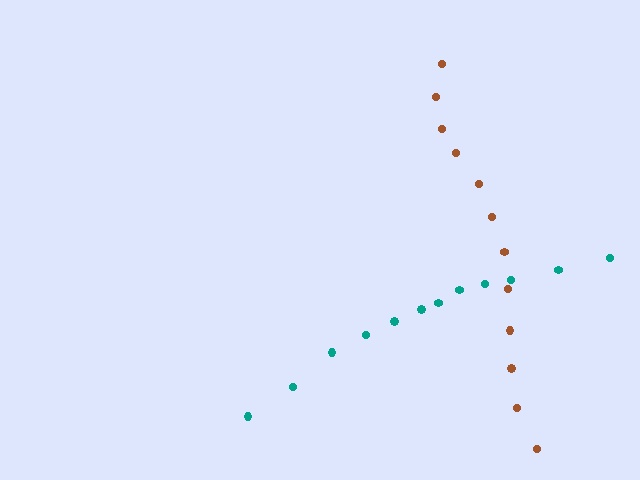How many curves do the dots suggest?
There are 2 distinct paths.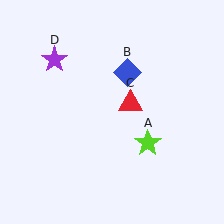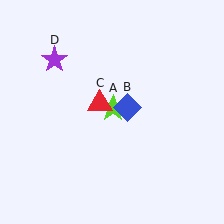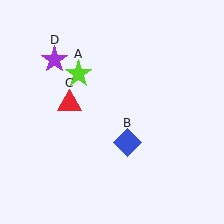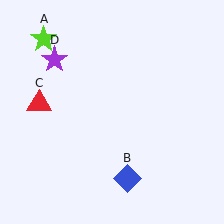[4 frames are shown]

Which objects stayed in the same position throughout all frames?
Purple star (object D) remained stationary.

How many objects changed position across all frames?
3 objects changed position: lime star (object A), blue diamond (object B), red triangle (object C).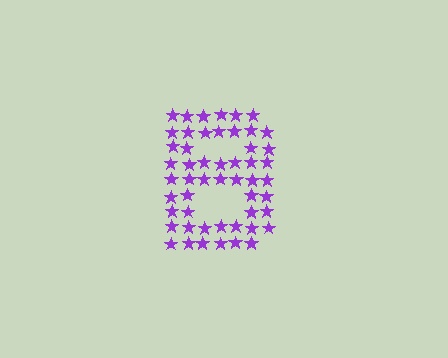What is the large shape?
The large shape is the letter B.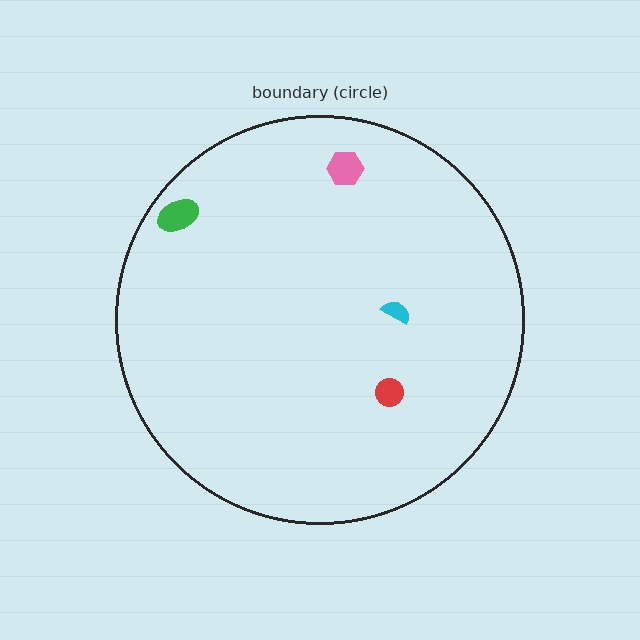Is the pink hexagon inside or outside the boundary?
Inside.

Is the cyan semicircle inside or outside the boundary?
Inside.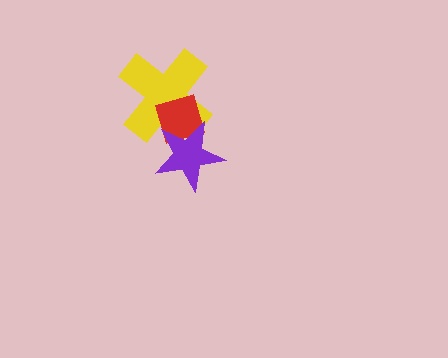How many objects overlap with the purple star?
2 objects overlap with the purple star.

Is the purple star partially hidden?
No, no other shape covers it.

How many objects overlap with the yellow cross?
2 objects overlap with the yellow cross.